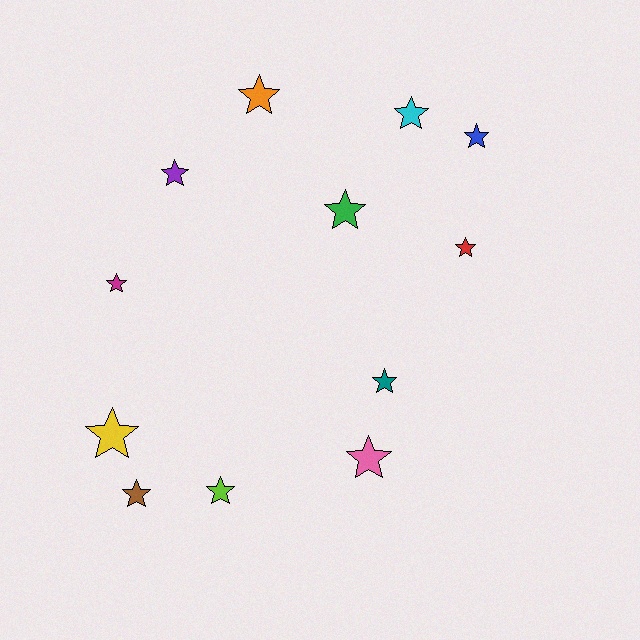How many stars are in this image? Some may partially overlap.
There are 12 stars.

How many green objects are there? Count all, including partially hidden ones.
There is 1 green object.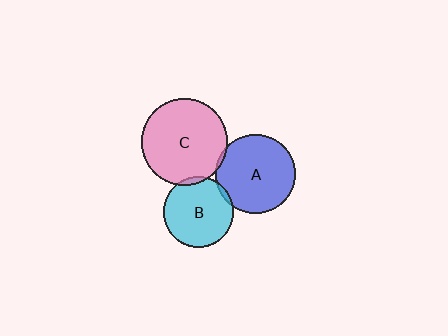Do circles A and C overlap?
Yes.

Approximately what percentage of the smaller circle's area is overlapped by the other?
Approximately 5%.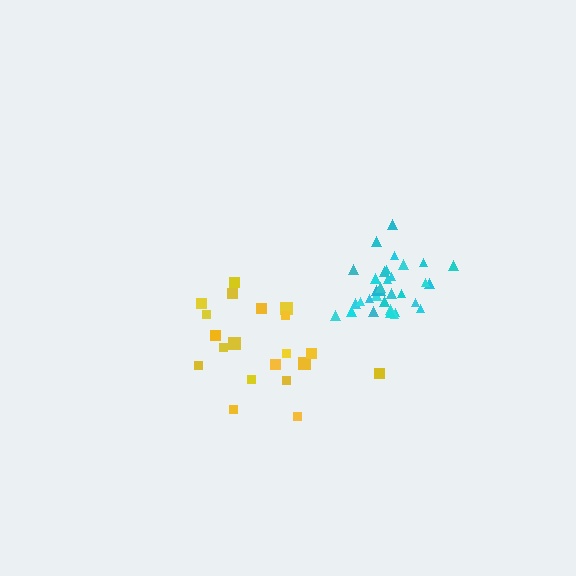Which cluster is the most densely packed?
Cyan.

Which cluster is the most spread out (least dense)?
Yellow.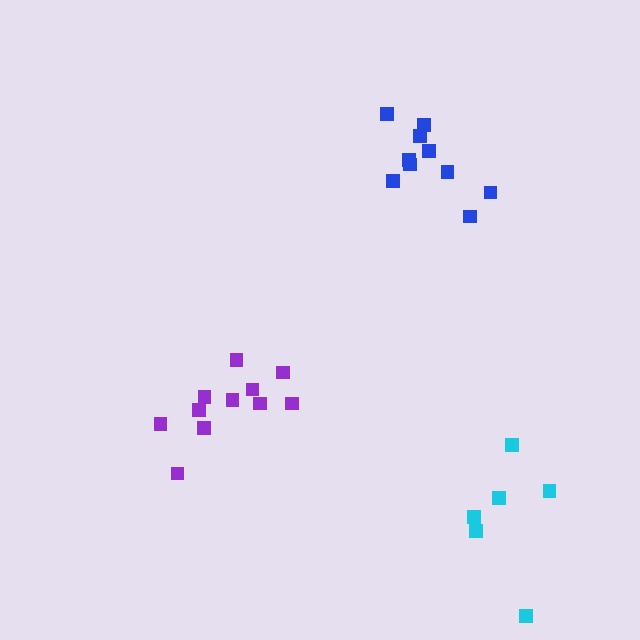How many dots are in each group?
Group 1: 11 dots, Group 2: 10 dots, Group 3: 6 dots (27 total).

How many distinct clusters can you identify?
There are 3 distinct clusters.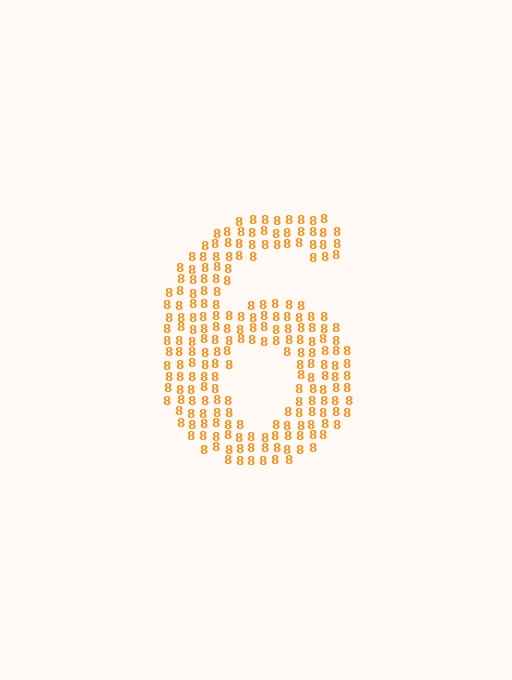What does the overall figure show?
The overall figure shows the digit 6.